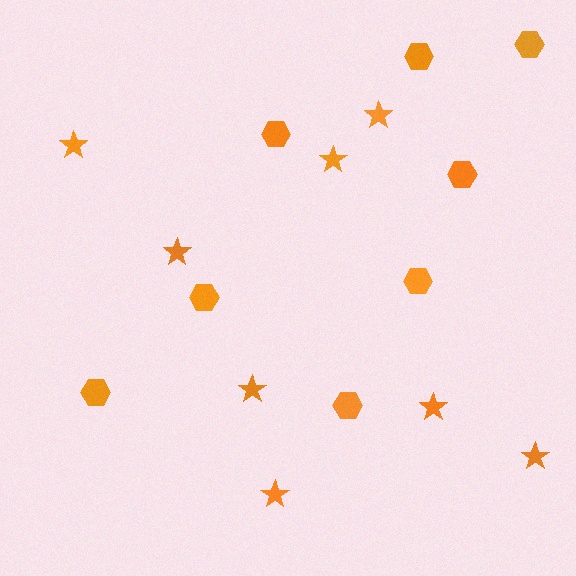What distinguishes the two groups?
There are 2 groups: one group of stars (8) and one group of hexagons (8).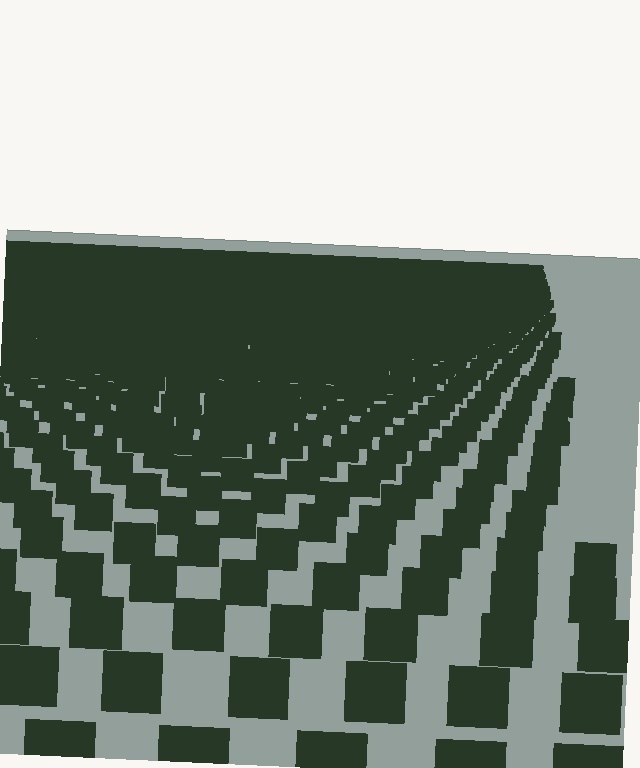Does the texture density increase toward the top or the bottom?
Density increases toward the top.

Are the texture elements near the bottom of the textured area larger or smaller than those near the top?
Larger. Near the bottom, elements are closer to the viewer and appear at a bigger on-screen size.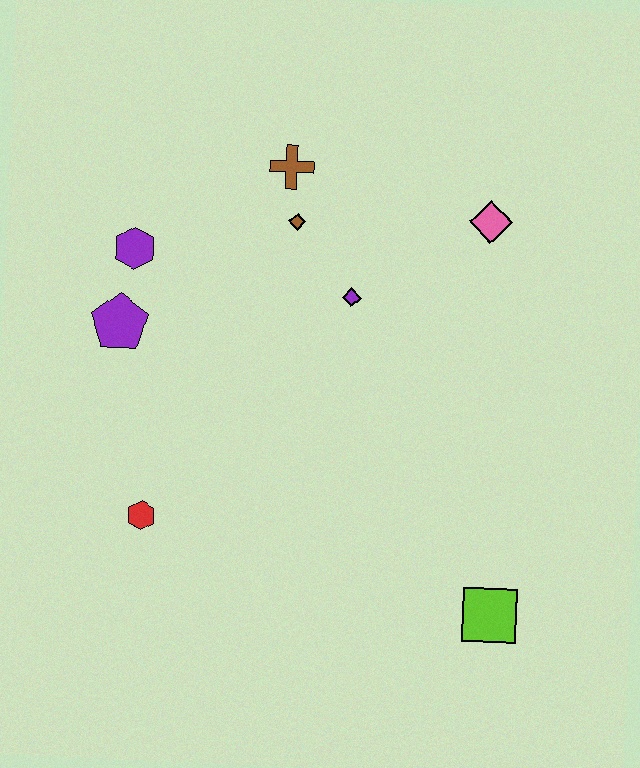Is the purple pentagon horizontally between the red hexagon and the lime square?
No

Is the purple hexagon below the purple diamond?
No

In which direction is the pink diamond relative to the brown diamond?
The pink diamond is to the right of the brown diamond.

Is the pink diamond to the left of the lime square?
Yes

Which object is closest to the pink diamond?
The purple diamond is closest to the pink diamond.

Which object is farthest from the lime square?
The purple hexagon is farthest from the lime square.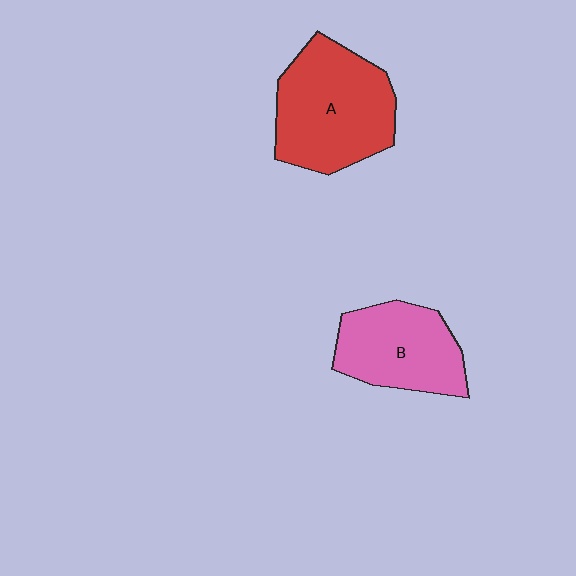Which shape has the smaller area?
Shape B (pink).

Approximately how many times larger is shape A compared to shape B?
Approximately 1.3 times.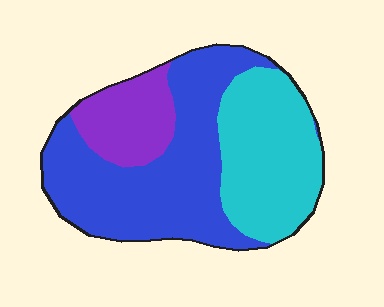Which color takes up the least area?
Purple, at roughly 15%.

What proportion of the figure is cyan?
Cyan takes up between a quarter and a half of the figure.